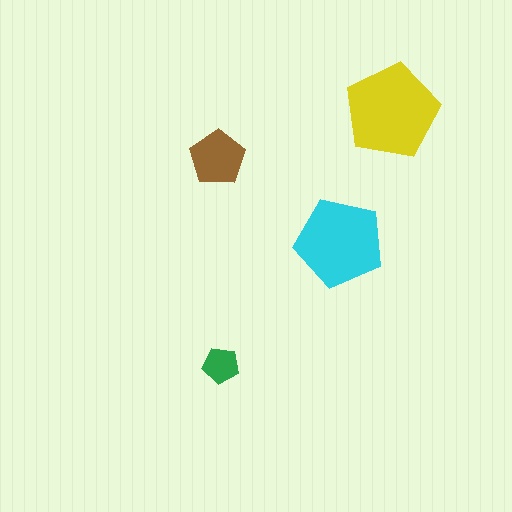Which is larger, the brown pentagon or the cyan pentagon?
The cyan one.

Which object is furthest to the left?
The brown pentagon is leftmost.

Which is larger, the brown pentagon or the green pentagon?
The brown one.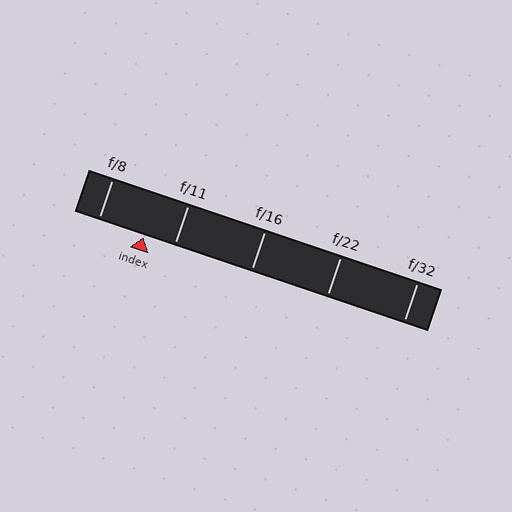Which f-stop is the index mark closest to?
The index mark is closest to f/11.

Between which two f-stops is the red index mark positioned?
The index mark is between f/8 and f/11.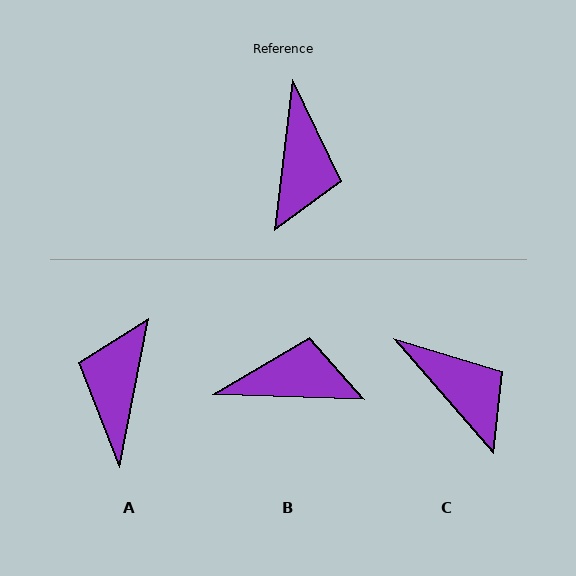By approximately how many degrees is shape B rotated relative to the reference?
Approximately 95 degrees counter-clockwise.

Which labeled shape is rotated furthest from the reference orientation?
A, about 176 degrees away.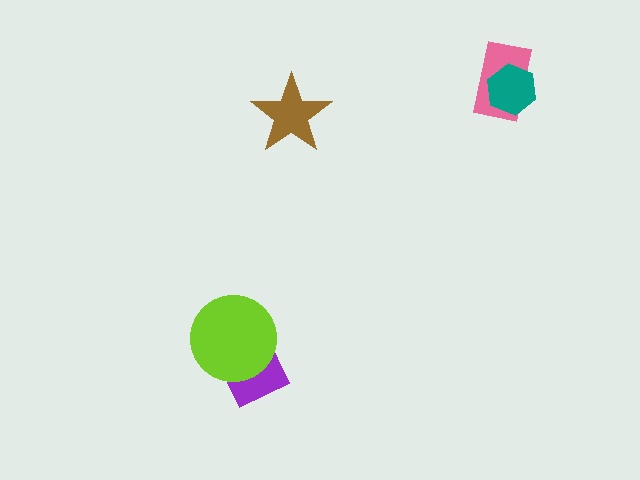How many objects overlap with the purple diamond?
1 object overlaps with the purple diamond.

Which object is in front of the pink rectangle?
The teal hexagon is in front of the pink rectangle.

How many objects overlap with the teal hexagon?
1 object overlaps with the teal hexagon.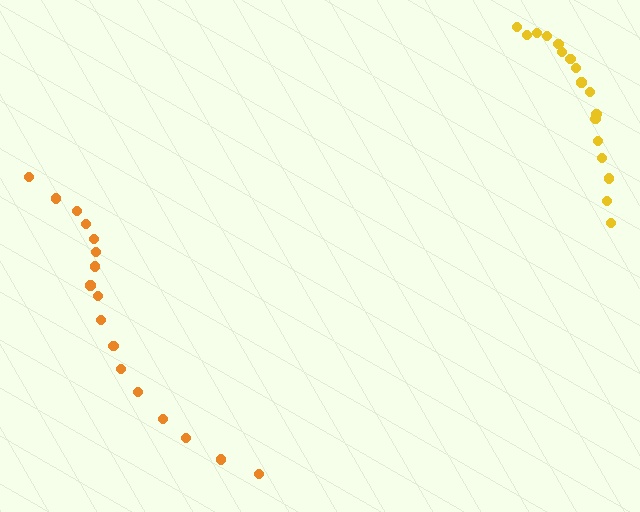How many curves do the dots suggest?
There are 2 distinct paths.